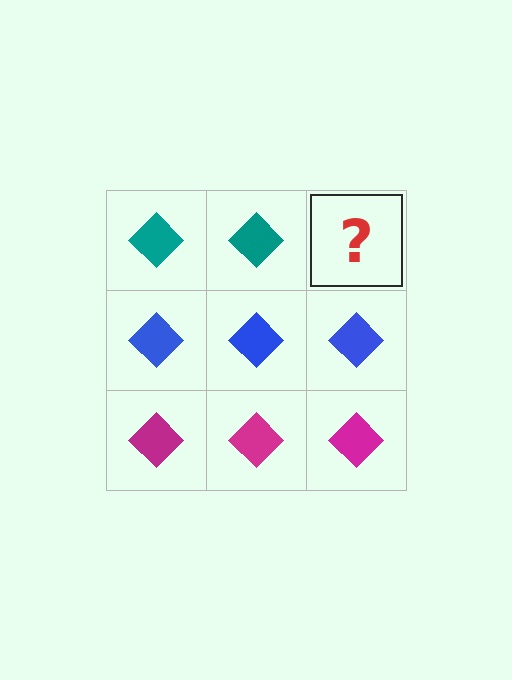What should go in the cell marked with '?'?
The missing cell should contain a teal diamond.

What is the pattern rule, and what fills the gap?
The rule is that each row has a consistent color. The gap should be filled with a teal diamond.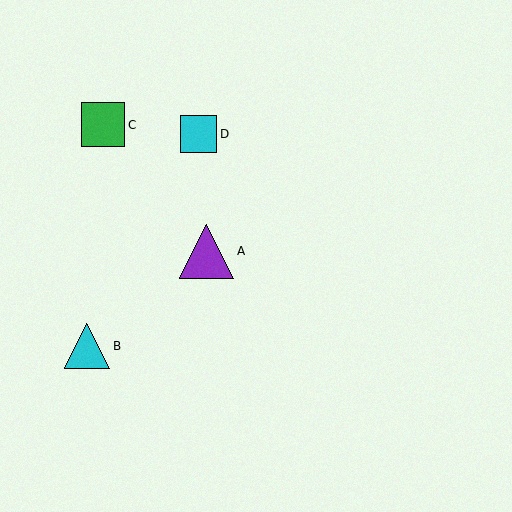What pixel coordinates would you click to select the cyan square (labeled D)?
Click at (199, 134) to select the cyan square D.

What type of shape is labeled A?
Shape A is a purple triangle.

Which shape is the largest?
The purple triangle (labeled A) is the largest.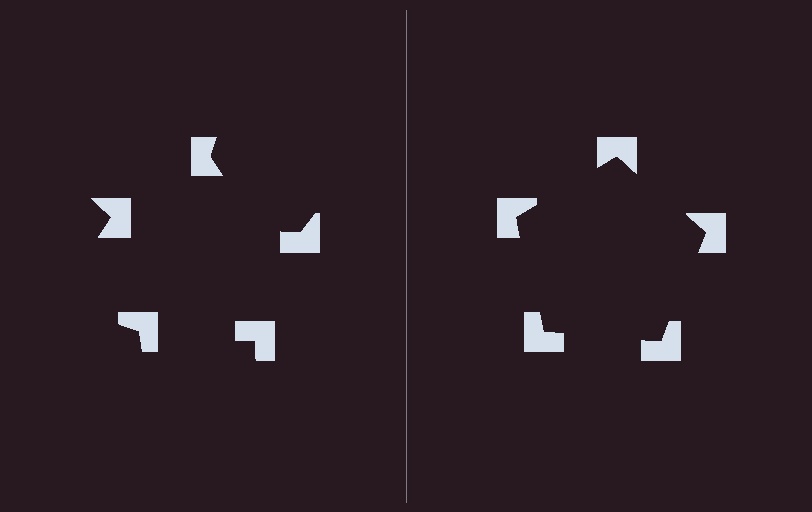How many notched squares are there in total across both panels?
10 — 5 on each side.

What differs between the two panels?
The notched squares are positioned identically on both sides; only the wedge orientations differ. On the right they align to a pentagon; on the left they are misaligned.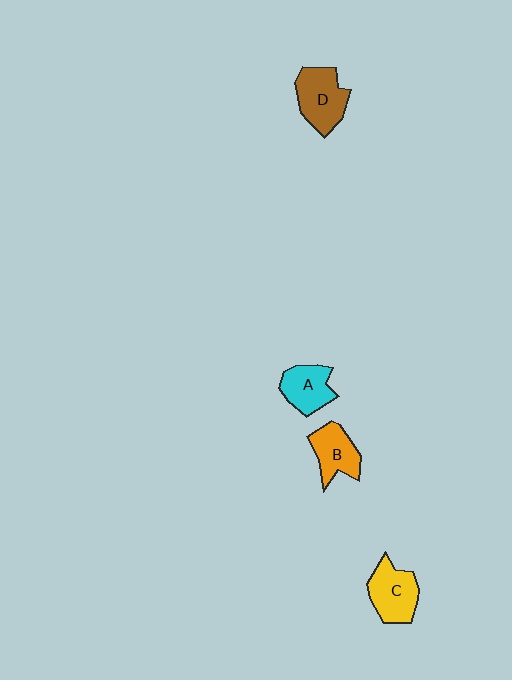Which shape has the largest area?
Shape D (brown).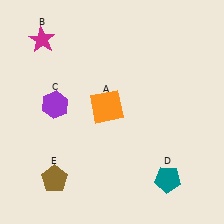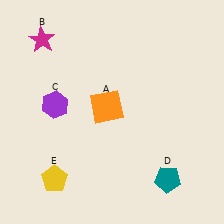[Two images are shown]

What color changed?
The pentagon (E) changed from brown in Image 1 to yellow in Image 2.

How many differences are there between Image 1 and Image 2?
There is 1 difference between the two images.